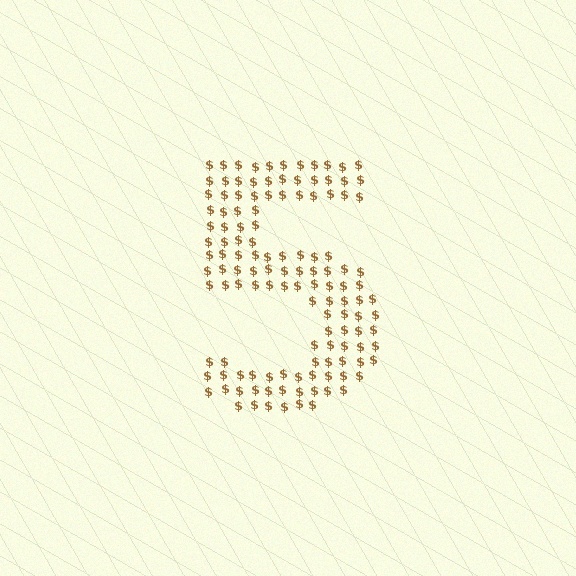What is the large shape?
The large shape is the digit 5.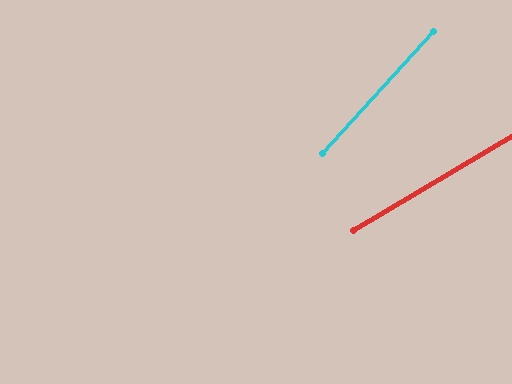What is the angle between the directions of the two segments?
Approximately 17 degrees.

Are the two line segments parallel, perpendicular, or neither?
Neither parallel nor perpendicular — they differ by about 17°.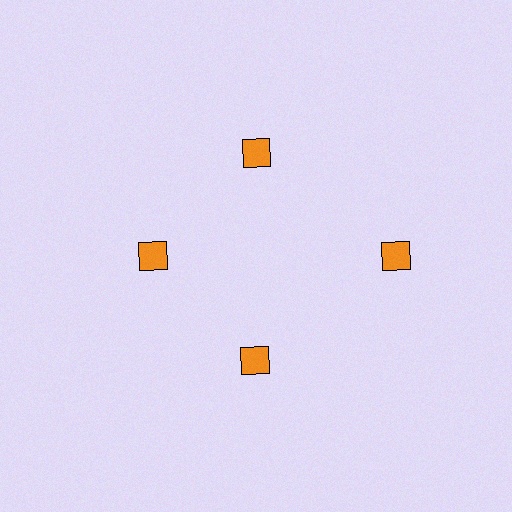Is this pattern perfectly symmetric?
No. The 4 orange diamonds are arranged in a ring, but one element near the 3 o'clock position is pushed outward from the center, breaking the 4-fold rotational symmetry.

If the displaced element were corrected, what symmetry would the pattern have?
It would have 4-fold rotational symmetry — the pattern would map onto itself every 90 degrees.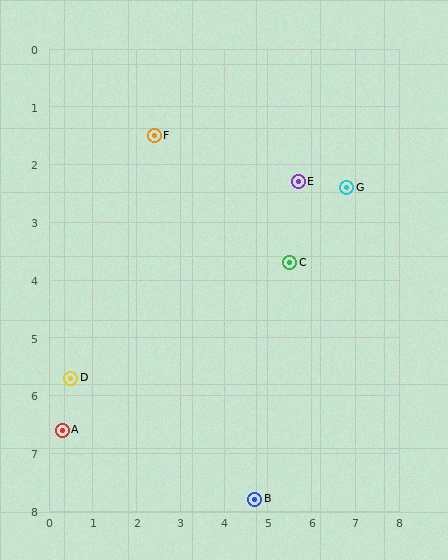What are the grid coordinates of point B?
Point B is at approximately (4.7, 7.8).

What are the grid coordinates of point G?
Point G is at approximately (6.8, 2.4).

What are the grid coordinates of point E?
Point E is at approximately (5.7, 2.3).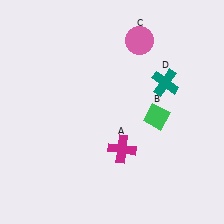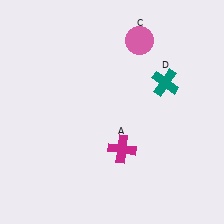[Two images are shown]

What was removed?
The green diamond (B) was removed in Image 2.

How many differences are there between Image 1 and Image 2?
There is 1 difference between the two images.